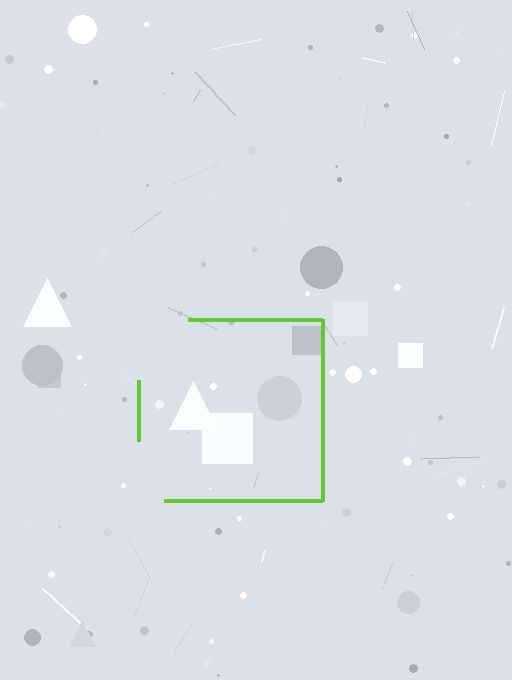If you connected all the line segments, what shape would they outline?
They would outline a square.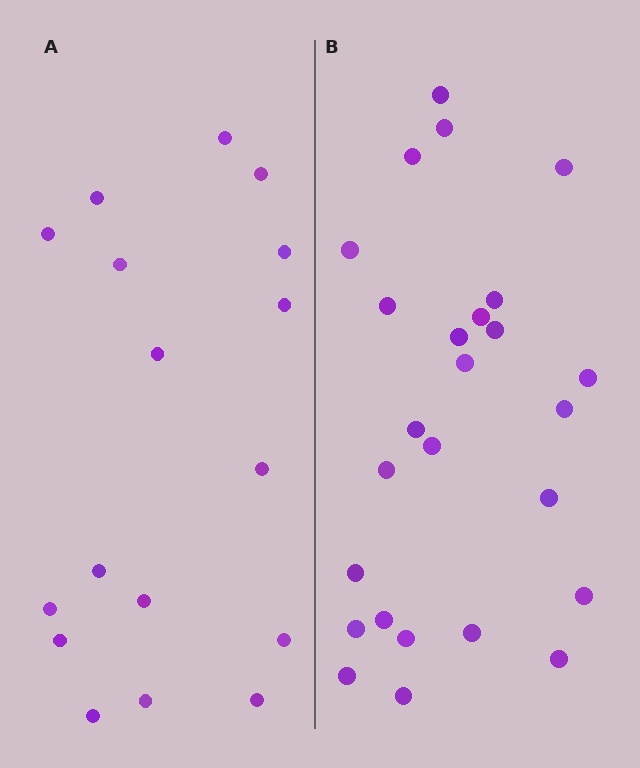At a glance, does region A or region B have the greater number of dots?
Region B (the right region) has more dots.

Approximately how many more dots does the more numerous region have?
Region B has roughly 8 or so more dots than region A.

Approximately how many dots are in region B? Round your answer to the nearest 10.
About 30 dots. (The exact count is 26, which rounds to 30.)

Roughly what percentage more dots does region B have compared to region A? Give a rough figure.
About 55% more.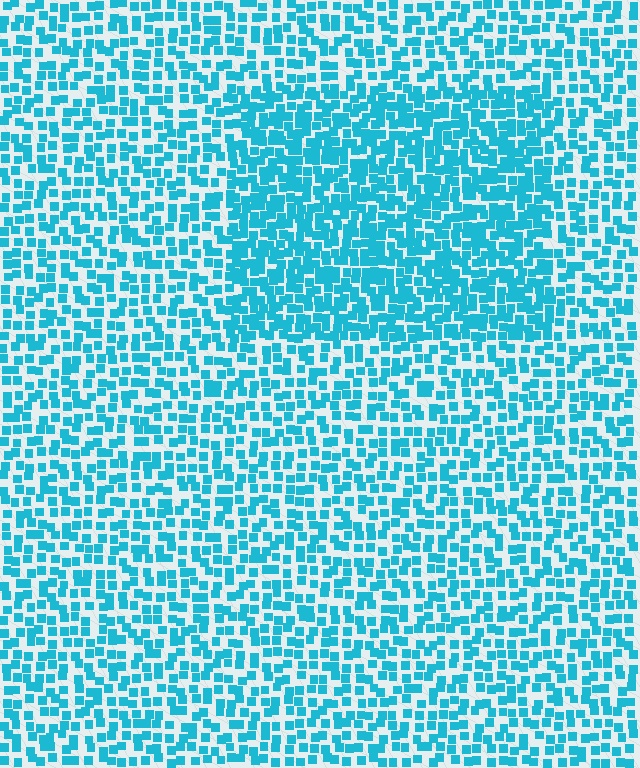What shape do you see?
I see a rectangle.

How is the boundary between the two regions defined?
The boundary is defined by a change in element density (approximately 1.6x ratio). All elements are the same color, size, and shape.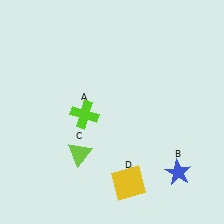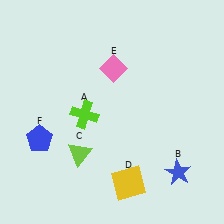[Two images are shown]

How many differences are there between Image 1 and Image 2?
There are 2 differences between the two images.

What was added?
A pink diamond (E), a blue pentagon (F) were added in Image 2.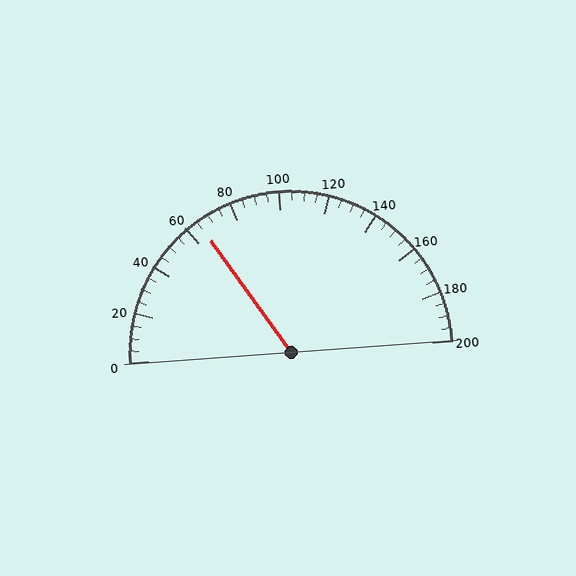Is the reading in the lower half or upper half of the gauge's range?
The reading is in the lower half of the range (0 to 200).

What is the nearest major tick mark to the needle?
The nearest major tick mark is 60.